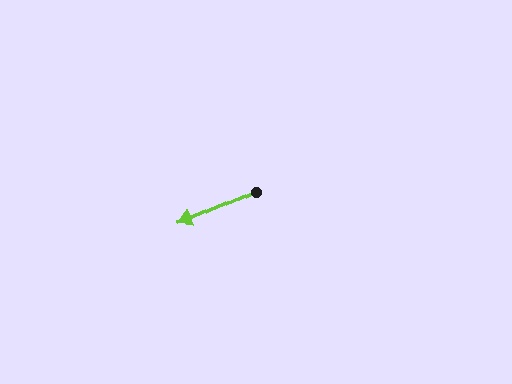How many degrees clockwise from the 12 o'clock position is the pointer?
Approximately 246 degrees.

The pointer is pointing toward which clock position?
Roughly 8 o'clock.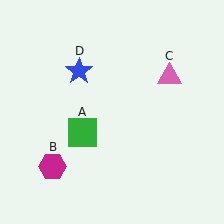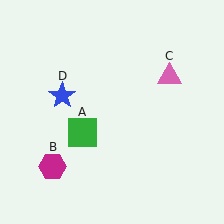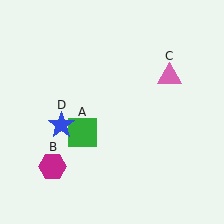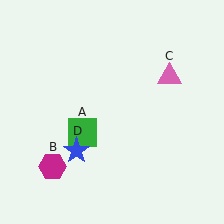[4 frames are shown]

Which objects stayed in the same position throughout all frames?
Green square (object A) and magenta hexagon (object B) and pink triangle (object C) remained stationary.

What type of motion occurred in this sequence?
The blue star (object D) rotated counterclockwise around the center of the scene.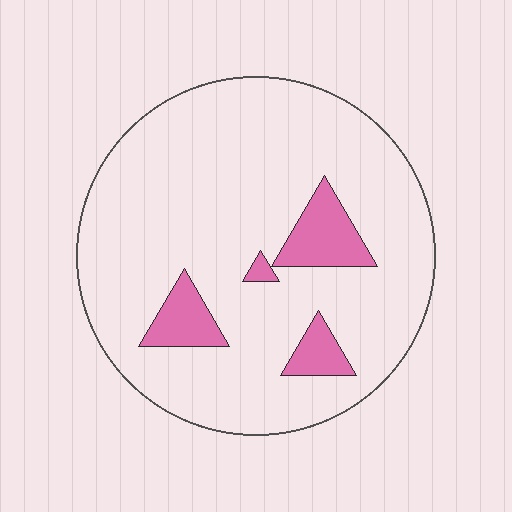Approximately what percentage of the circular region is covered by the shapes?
Approximately 10%.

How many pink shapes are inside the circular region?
4.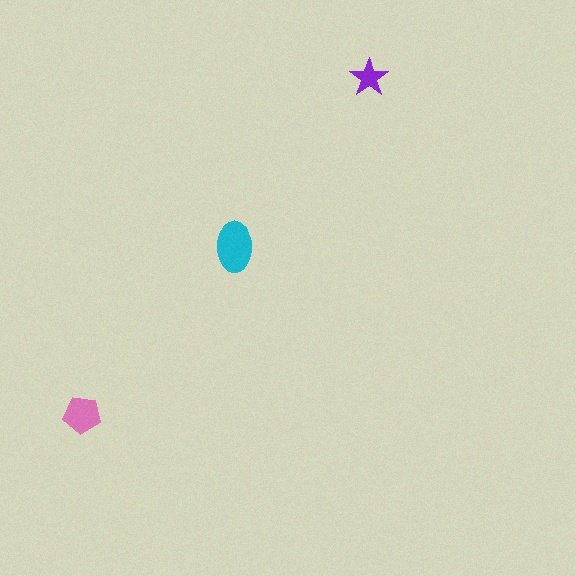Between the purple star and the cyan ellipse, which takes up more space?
The cyan ellipse.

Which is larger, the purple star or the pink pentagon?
The pink pentagon.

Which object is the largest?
The cyan ellipse.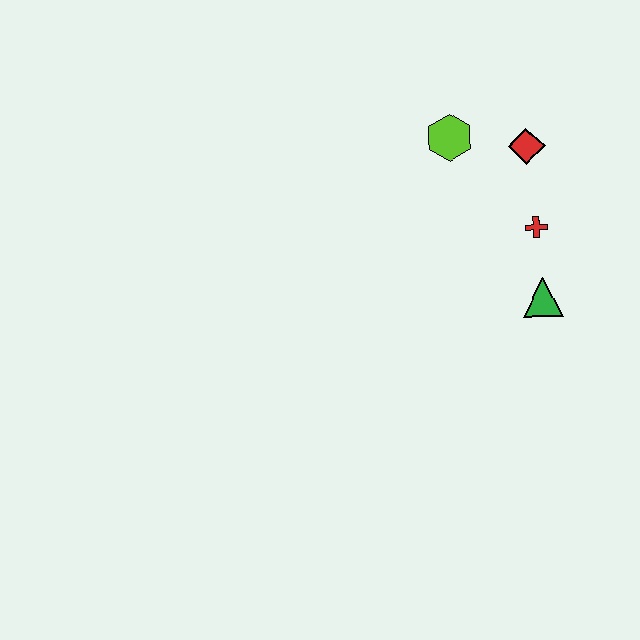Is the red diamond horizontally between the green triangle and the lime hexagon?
Yes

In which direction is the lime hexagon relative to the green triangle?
The lime hexagon is above the green triangle.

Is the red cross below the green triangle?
No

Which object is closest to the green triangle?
The red cross is closest to the green triangle.